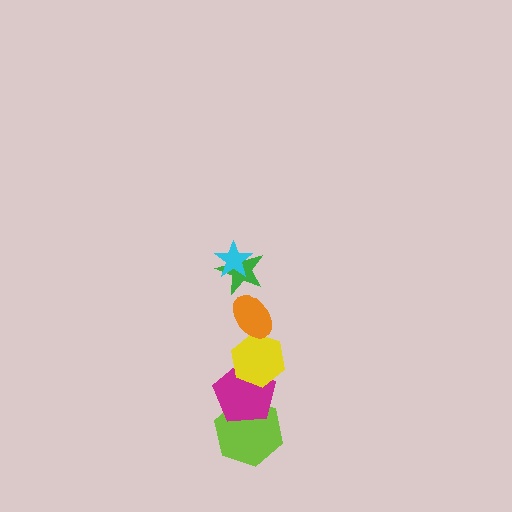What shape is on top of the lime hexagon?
The magenta pentagon is on top of the lime hexagon.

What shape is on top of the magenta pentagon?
The yellow hexagon is on top of the magenta pentagon.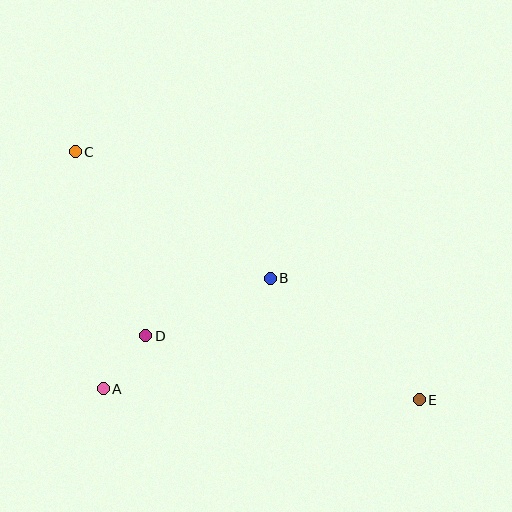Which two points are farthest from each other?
Points C and E are farthest from each other.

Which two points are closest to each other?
Points A and D are closest to each other.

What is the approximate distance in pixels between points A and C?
The distance between A and C is approximately 239 pixels.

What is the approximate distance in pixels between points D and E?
The distance between D and E is approximately 281 pixels.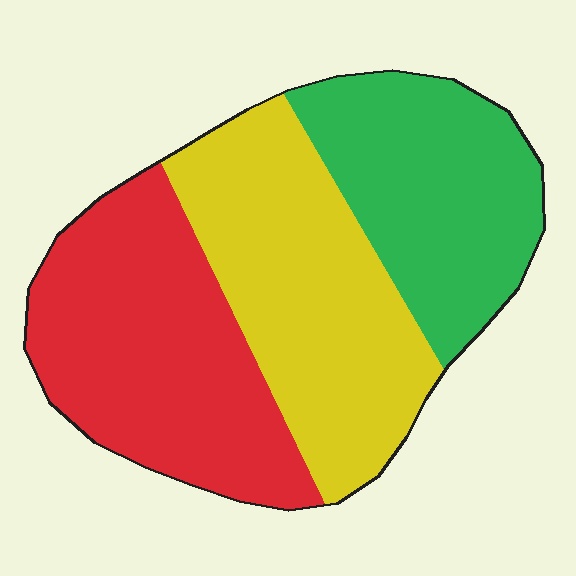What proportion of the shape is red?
Red takes up about three eighths (3/8) of the shape.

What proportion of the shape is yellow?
Yellow covers around 35% of the shape.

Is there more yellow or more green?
Yellow.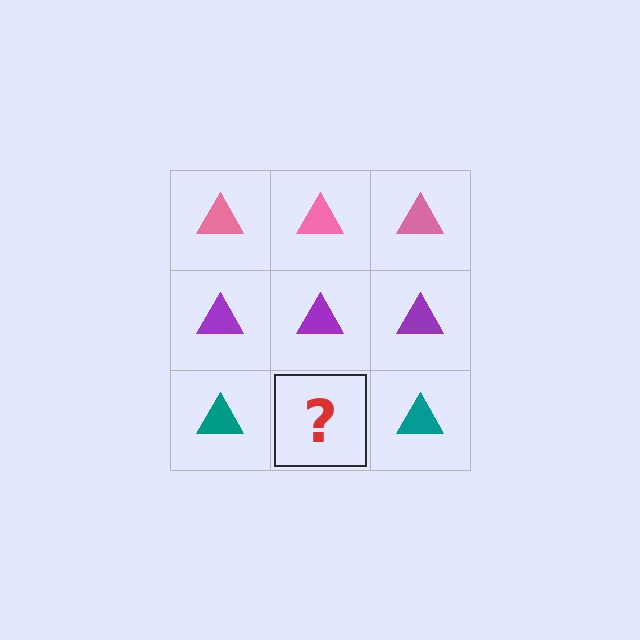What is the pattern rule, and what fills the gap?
The rule is that each row has a consistent color. The gap should be filled with a teal triangle.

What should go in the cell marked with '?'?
The missing cell should contain a teal triangle.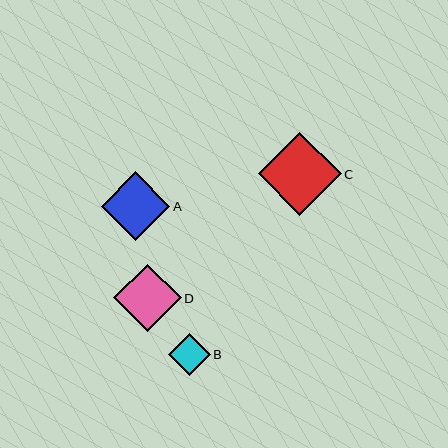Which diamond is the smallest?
Diamond B is the smallest with a size of approximately 42 pixels.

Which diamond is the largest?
Diamond C is the largest with a size of approximately 83 pixels.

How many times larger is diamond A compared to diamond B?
Diamond A is approximately 1.7 times the size of diamond B.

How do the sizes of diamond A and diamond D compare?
Diamond A and diamond D are approximately the same size.